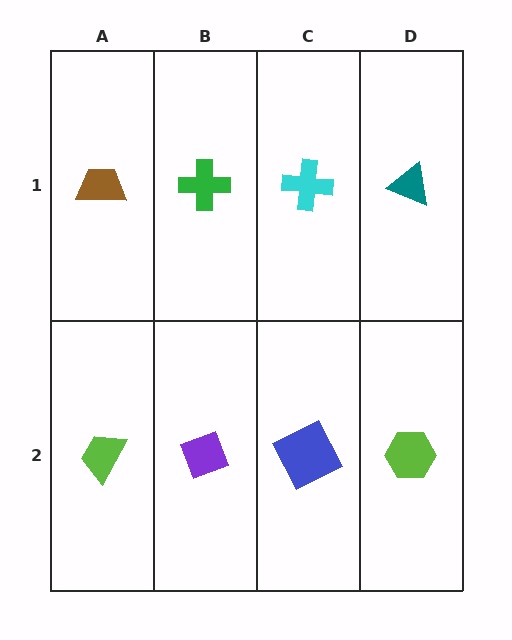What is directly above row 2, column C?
A cyan cross.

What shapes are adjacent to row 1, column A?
A lime trapezoid (row 2, column A), a green cross (row 1, column B).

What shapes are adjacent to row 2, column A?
A brown trapezoid (row 1, column A), a purple diamond (row 2, column B).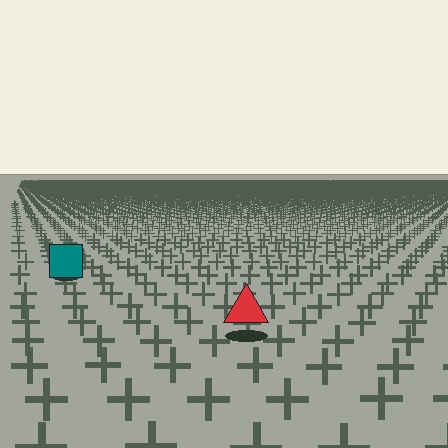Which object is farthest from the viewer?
The teal square is farthest from the viewer. It appears smaller and the ground texture around it is denser.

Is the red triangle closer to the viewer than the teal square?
Yes. The red triangle is closer — you can tell from the texture gradient: the ground texture is coarser near it.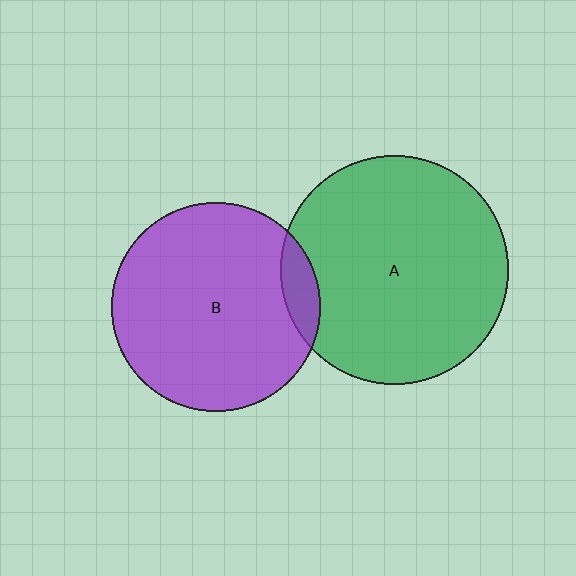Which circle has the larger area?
Circle A (green).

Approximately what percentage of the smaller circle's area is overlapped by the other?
Approximately 10%.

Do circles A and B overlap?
Yes.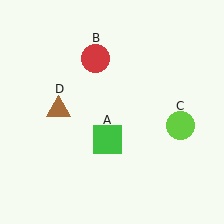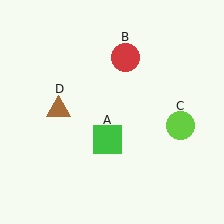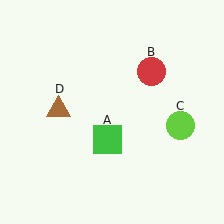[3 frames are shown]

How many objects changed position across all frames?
1 object changed position: red circle (object B).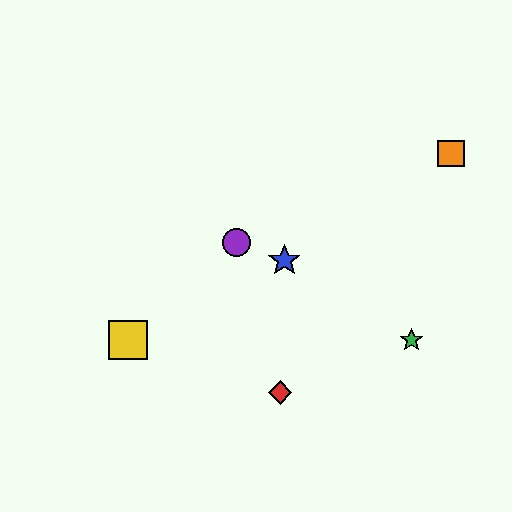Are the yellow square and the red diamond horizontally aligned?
No, the yellow square is at y≈340 and the red diamond is at y≈393.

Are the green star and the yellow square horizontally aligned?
Yes, both are at y≈340.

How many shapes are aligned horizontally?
2 shapes (the green star, the yellow square) are aligned horizontally.